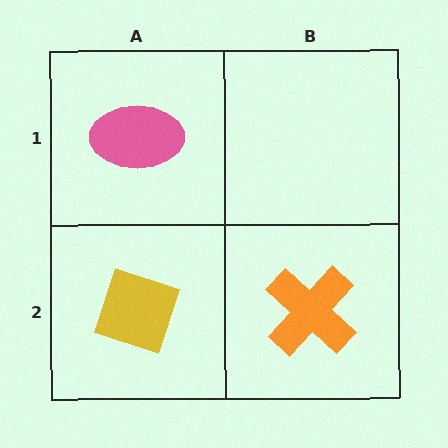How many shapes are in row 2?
2 shapes.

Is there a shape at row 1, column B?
No, that cell is empty.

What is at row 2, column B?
An orange cross.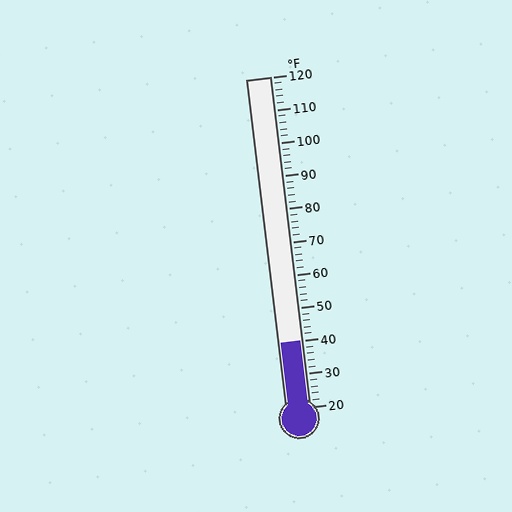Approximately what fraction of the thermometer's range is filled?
The thermometer is filled to approximately 20% of its range.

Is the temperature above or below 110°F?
The temperature is below 110°F.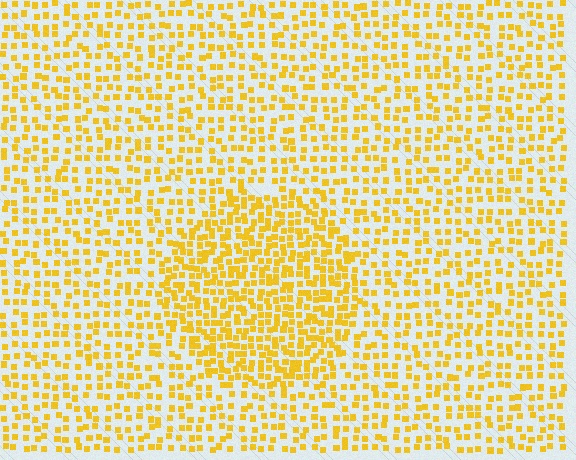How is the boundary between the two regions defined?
The boundary is defined by a change in element density (approximately 1.8x ratio). All elements are the same color, size, and shape.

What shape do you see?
I see a circle.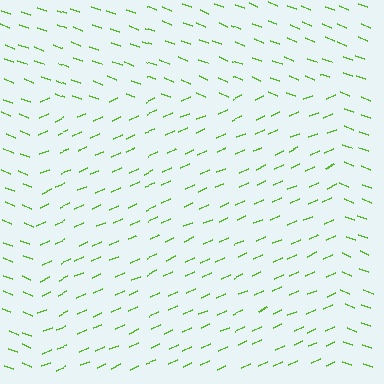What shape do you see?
I see a rectangle.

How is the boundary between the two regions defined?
The boundary is defined purely by a change in line orientation (approximately 45 degrees difference). All lines are the same color and thickness.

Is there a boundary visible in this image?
Yes, there is a texture boundary formed by a change in line orientation.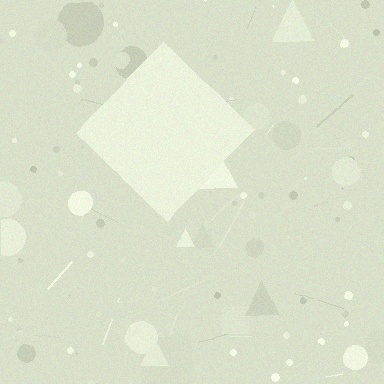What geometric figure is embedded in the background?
A diamond is embedded in the background.